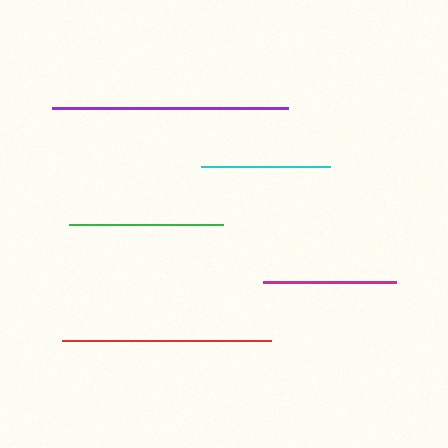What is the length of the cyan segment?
The cyan segment is approximately 129 pixels long.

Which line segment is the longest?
The purple line is the longest at approximately 236 pixels.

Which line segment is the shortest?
The cyan line is the shortest at approximately 129 pixels.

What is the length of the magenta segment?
The magenta segment is approximately 133 pixels long.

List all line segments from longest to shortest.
From longest to shortest: purple, red, green, magenta, cyan.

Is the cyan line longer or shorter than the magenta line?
The magenta line is longer than the cyan line.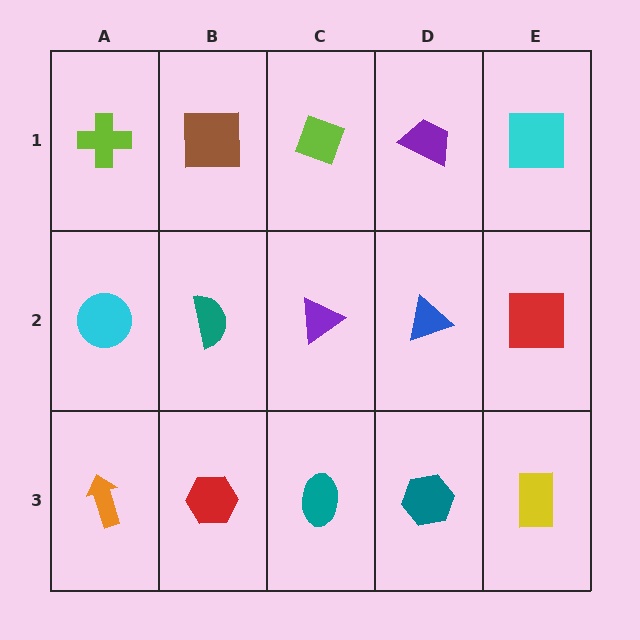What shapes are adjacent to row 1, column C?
A purple triangle (row 2, column C), a brown square (row 1, column B), a purple trapezoid (row 1, column D).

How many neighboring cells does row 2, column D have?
4.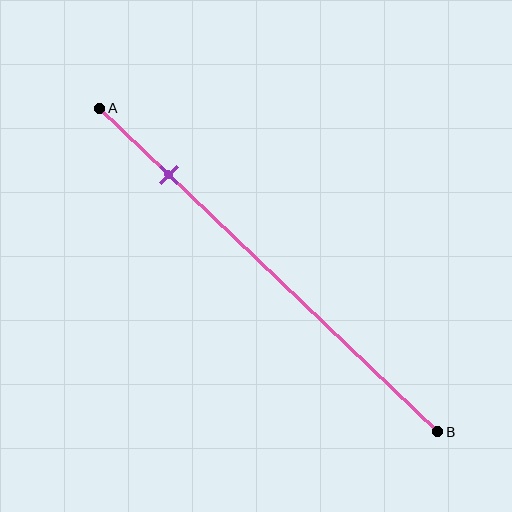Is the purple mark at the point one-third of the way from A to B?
No, the mark is at about 20% from A, not at the 33% one-third point.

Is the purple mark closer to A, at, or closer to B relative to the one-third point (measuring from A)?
The purple mark is closer to point A than the one-third point of segment AB.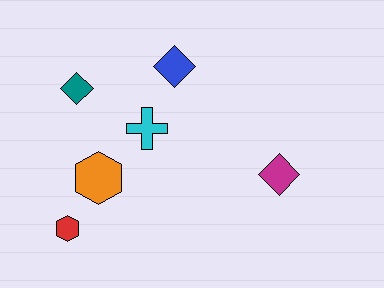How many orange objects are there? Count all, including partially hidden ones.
There is 1 orange object.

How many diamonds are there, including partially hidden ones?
There are 3 diamonds.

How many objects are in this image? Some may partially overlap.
There are 6 objects.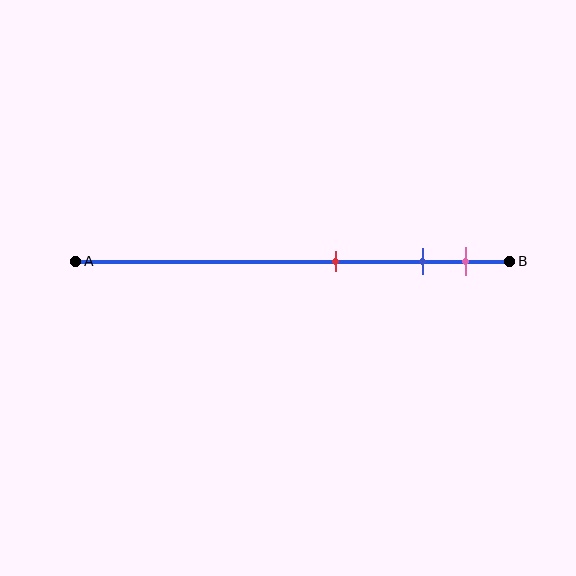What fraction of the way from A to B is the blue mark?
The blue mark is approximately 80% (0.8) of the way from A to B.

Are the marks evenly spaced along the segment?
No, the marks are not evenly spaced.